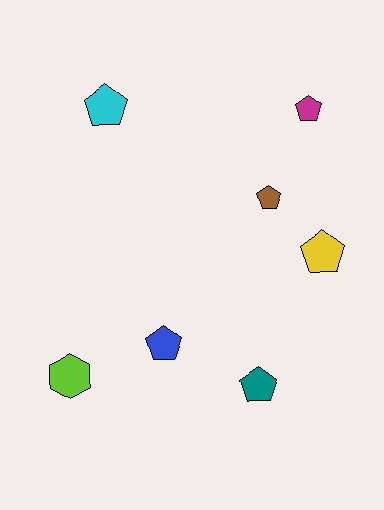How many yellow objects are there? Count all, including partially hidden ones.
There is 1 yellow object.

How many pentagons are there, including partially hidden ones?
There are 6 pentagons.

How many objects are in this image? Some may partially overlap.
There are 7 objects.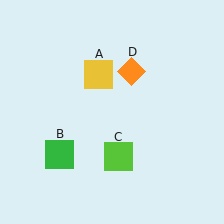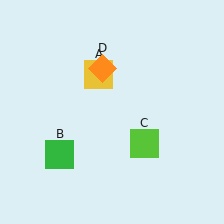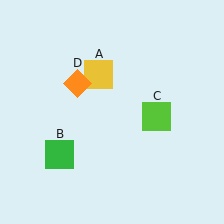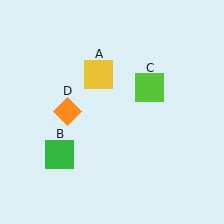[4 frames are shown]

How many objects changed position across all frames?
2 objects changed position: lime square (object C), orange diamond (object D).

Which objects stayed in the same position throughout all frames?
Yellow square (object A) and green square (object B) remained stationary.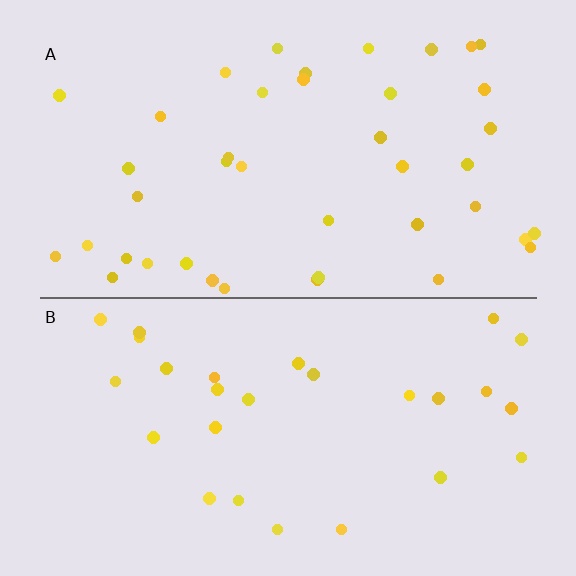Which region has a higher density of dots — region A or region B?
A (the top).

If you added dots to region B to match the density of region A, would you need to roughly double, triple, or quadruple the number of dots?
Approximately double.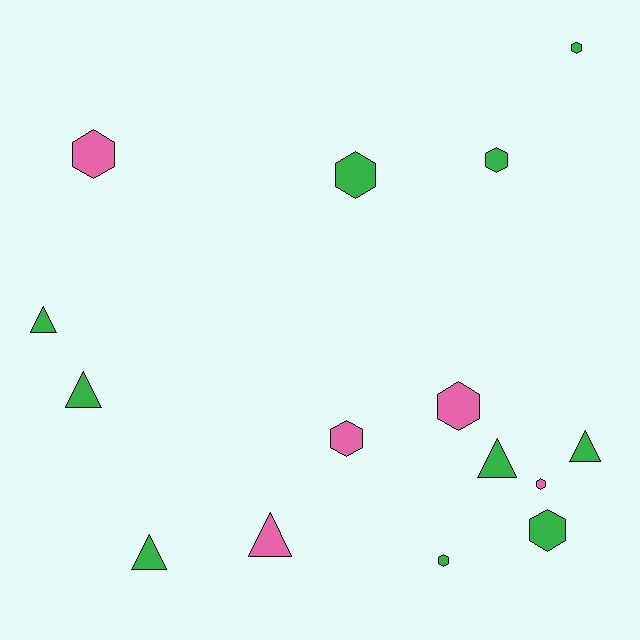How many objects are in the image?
There are 15 objects.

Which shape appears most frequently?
Hexagon, with 9 objects.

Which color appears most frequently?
Green, with 10 objects.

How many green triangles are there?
There are 5 green triangles.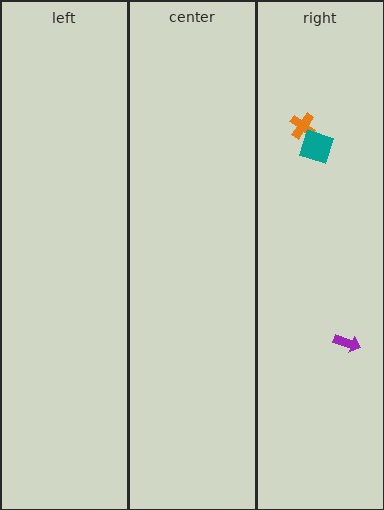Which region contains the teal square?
The right region.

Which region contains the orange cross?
The right region.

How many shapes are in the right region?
3.